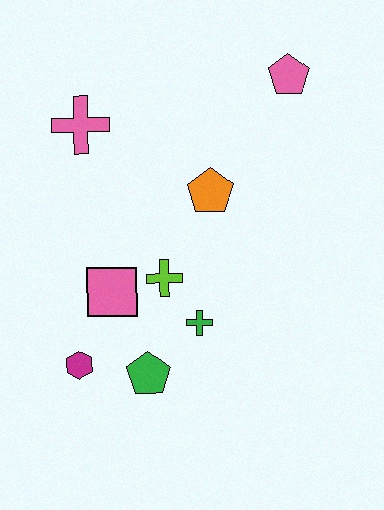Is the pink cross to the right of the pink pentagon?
No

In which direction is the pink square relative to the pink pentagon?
The pink square is below the pink pentagon.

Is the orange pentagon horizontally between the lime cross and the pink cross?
No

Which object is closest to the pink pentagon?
The orange pentagon is closest to the pink pentagon.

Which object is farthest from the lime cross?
The pink pentagon is farthest from the lime cross.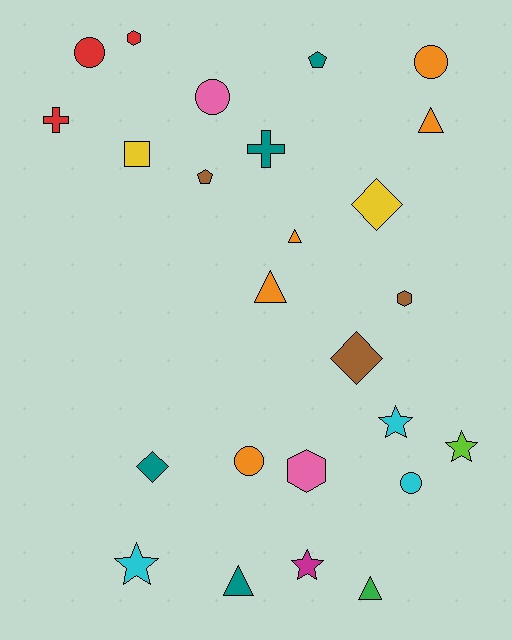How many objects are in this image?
There are 25 objects.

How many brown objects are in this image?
There are 3 brown objects.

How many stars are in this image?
There are 4 stars.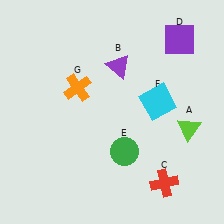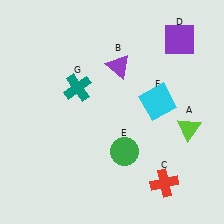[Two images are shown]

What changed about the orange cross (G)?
In Image 1, G is orange. In Image 2, it changed to teal.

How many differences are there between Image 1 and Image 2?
There is 1 difference between the two images.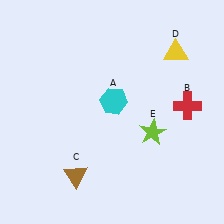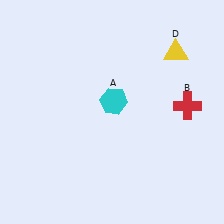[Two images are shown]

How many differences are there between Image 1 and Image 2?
There are 2 differences between the two images.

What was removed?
The lime star (E), the brown triangle (C) were removed in Image 2.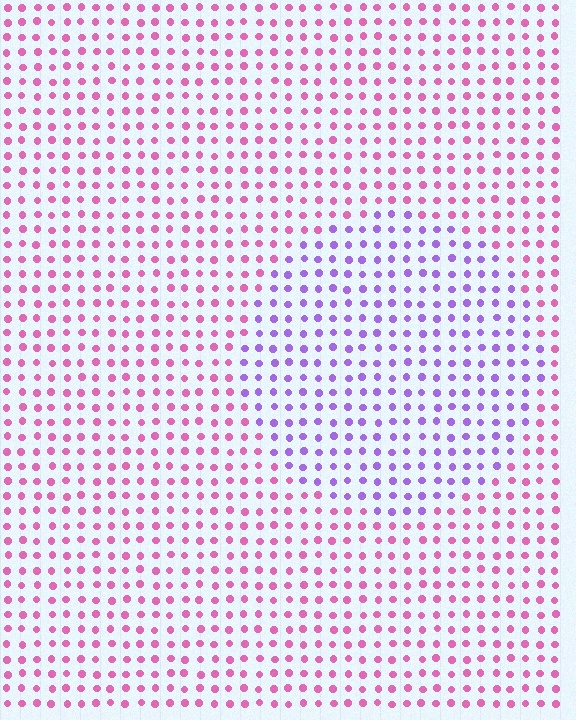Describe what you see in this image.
The image is filled with small pink elements in a uniform arrangement. A circle-shaped region is visible where the elements are tinted to a slightly different hue, forming a subtle color boundary.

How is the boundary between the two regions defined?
The boundary is defined purely by a slight shift in hue (about 52 degrees). Spacing, size, and orientation are identical on both sides.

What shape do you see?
I see a circle.